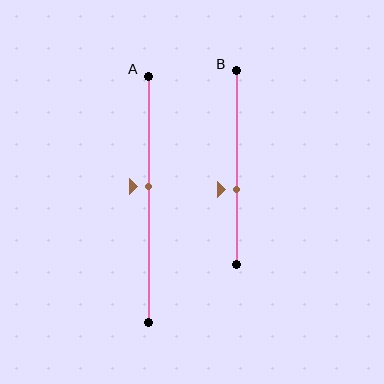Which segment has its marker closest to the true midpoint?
Segment A has its marker closest to the true midpoint.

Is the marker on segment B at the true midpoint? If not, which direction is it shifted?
No, the marker on segment B is shifted downward by about 11% of the segment length.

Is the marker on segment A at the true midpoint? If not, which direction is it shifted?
No, the marker on segment A is shifted upward by about 5% of the segment length.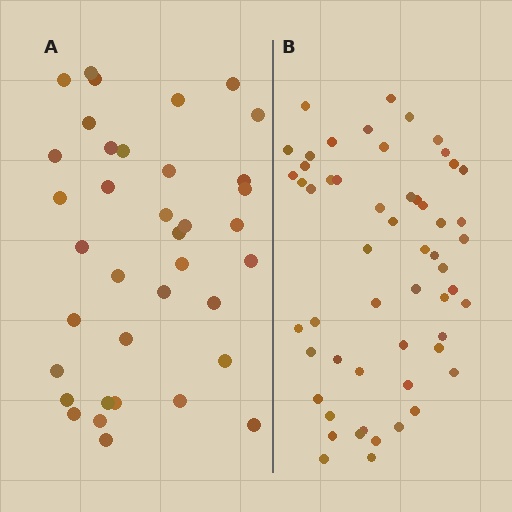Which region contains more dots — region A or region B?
Region B (the right region) has more dots.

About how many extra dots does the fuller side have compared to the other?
Region B has approximately 20 more dots than region A.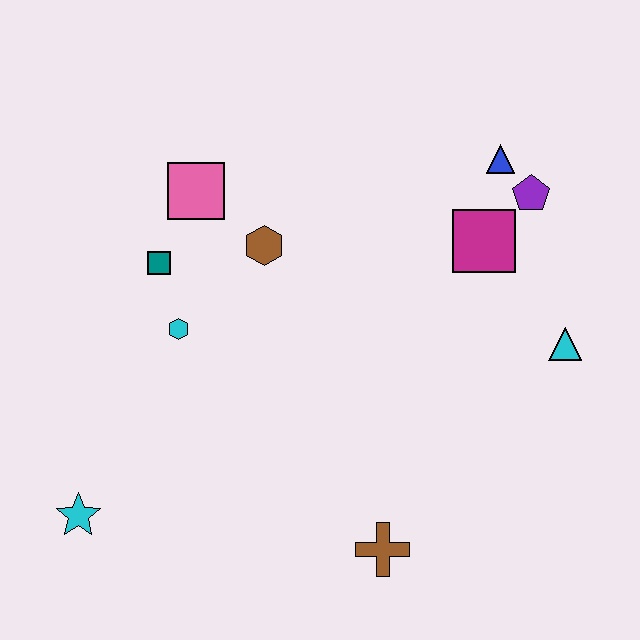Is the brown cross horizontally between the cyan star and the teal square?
No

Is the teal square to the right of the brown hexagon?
No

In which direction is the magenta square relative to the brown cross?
The magenta square is above the brown cross.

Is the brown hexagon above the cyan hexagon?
Yes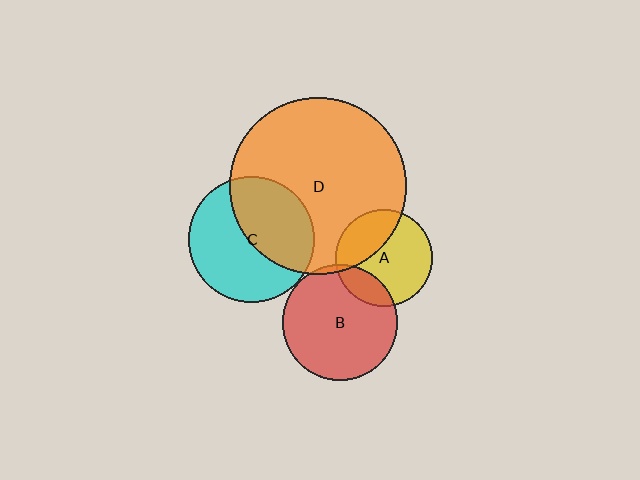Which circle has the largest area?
Circle D (orange).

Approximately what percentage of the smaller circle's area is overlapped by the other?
Approximately 30%.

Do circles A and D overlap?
Yes.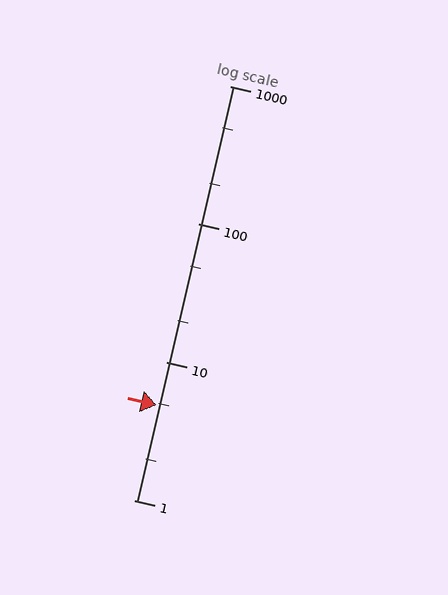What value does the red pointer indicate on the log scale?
The pointer indicates approximately 4.9.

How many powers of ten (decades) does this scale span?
The scale spans 3 decades, from 1 to 1000.